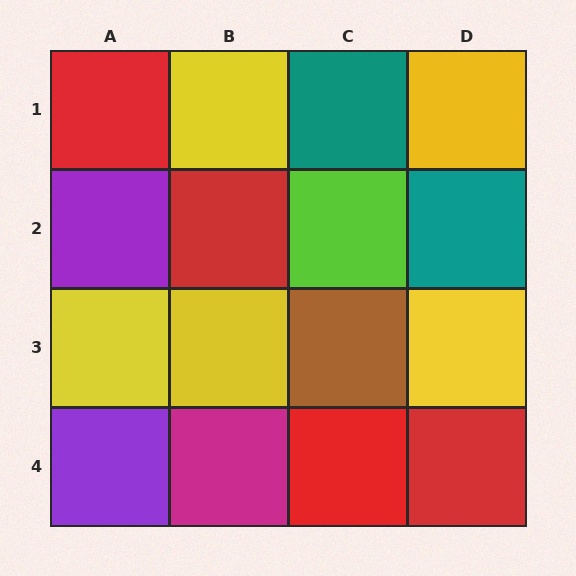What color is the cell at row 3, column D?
Yellow.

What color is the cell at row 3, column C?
Brown.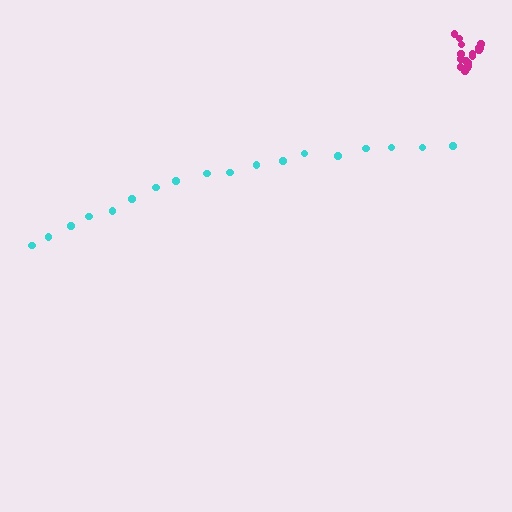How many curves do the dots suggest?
There are 2 distinct paths.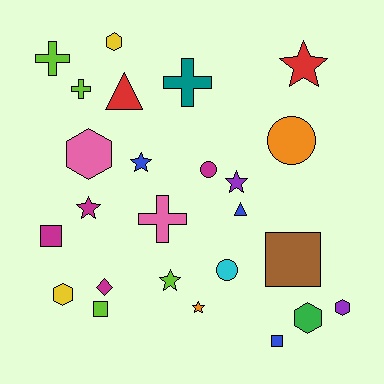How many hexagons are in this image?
There are 5 hexagons.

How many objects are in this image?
There are 25 objects.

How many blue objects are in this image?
There are 3 blue objects.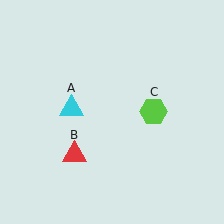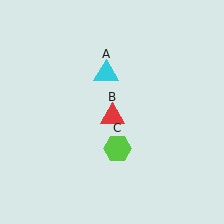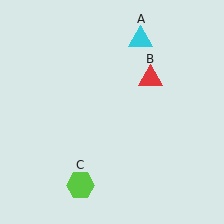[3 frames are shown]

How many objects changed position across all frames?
3 objects changed position: cyan triangle (object A), red triangle (object B), lime hexagon (object C).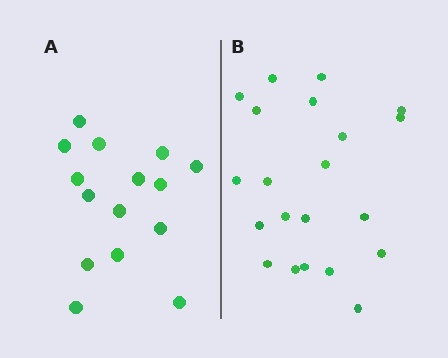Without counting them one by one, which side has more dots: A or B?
Region B (the right region) has more dots.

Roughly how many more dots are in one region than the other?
Region B has about 6 more dots than region A.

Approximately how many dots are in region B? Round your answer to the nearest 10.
About 20 dots. (The exact count is 21, which rounds to 20.)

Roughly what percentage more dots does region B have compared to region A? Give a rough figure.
About 40% more.